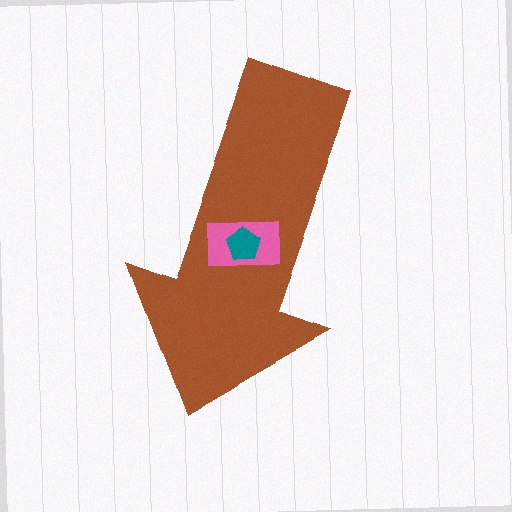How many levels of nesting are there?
3.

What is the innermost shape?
The teal pentagon.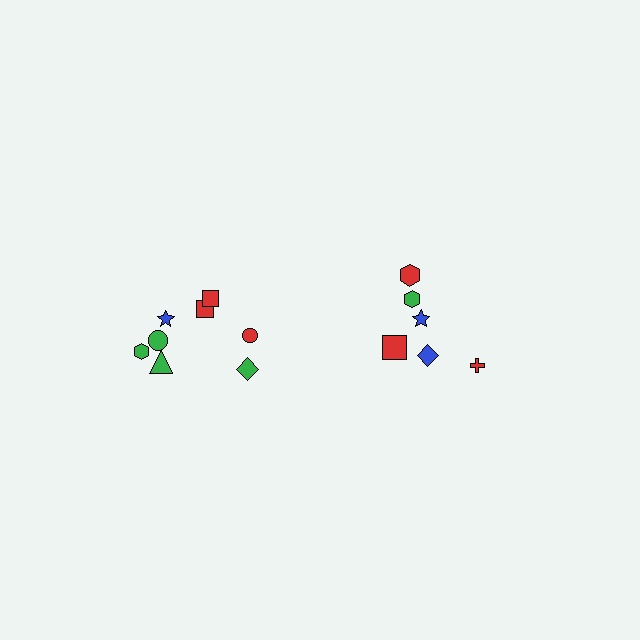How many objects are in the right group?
There are 6 objects.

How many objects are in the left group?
There are 8 objects.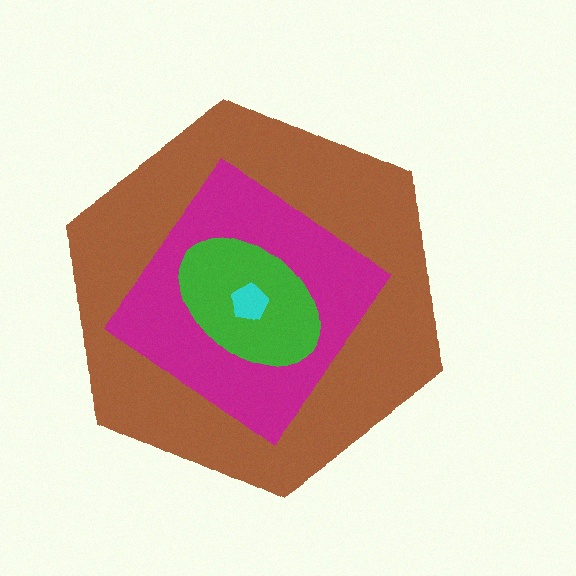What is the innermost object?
The cyan pentagon.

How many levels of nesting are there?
4.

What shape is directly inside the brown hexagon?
The magenta diamond.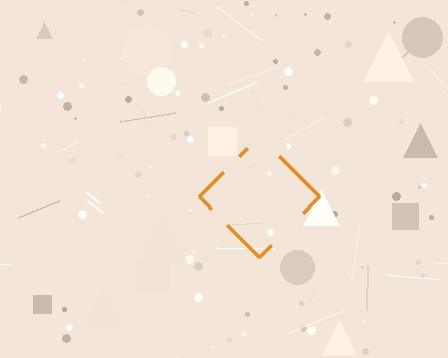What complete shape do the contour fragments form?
The contour fragments form a diamond.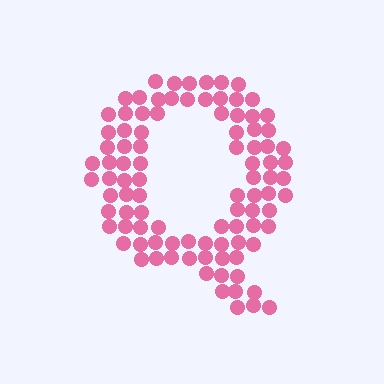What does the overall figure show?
The overall figure shows the letter Q.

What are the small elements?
The small elements are circles.